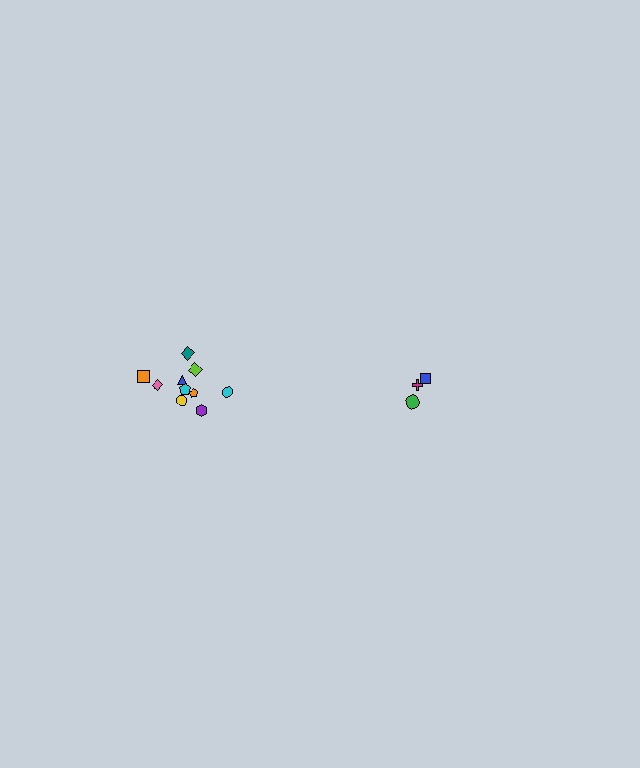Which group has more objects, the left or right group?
The left group.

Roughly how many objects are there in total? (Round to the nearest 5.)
Roughly 15 objects in total.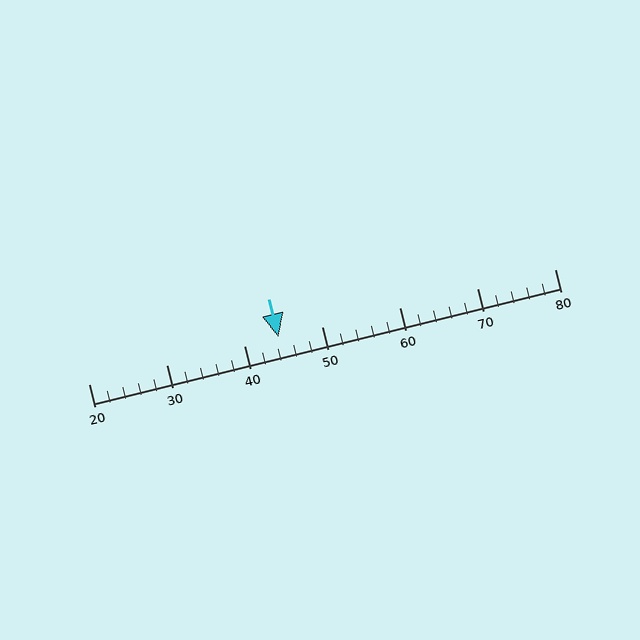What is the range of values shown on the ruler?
The ruler shows values from 20 to 80.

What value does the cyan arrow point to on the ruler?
The cyan arrow points to approximately 44.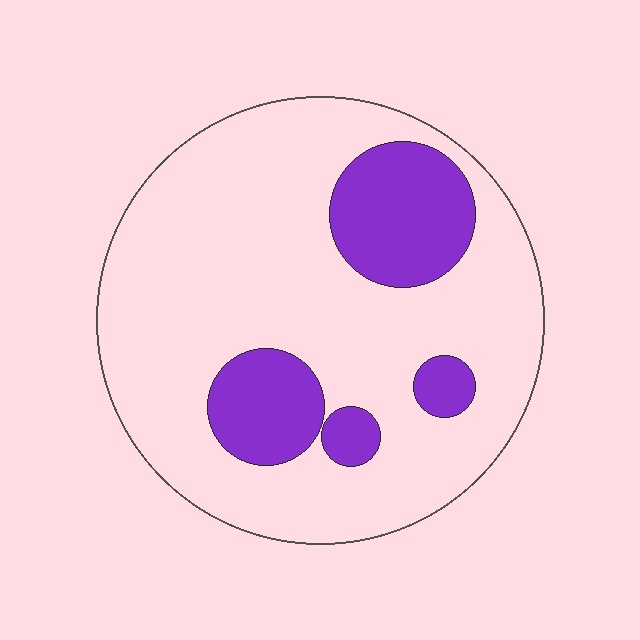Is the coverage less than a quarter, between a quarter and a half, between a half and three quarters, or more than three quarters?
Less than a quarter.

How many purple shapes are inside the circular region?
4.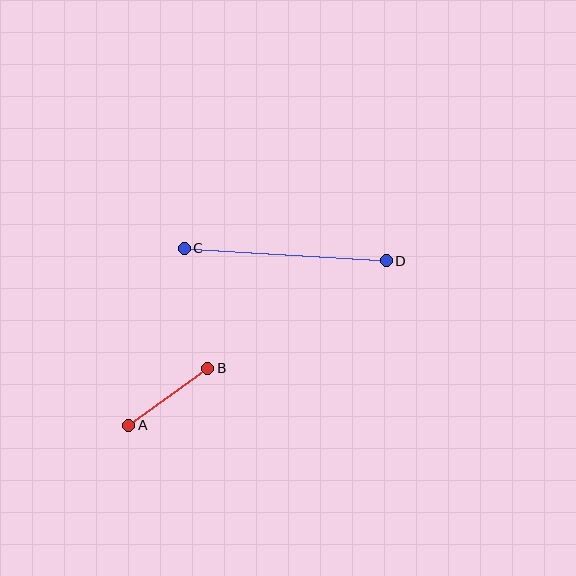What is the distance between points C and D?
The distance is approximately 202 pixels.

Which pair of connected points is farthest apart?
Points C and D are farthest apart.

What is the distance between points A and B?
The distance is approximately 97 pixels.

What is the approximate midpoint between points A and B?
The midpoint is at approximately (168, 397) pixels.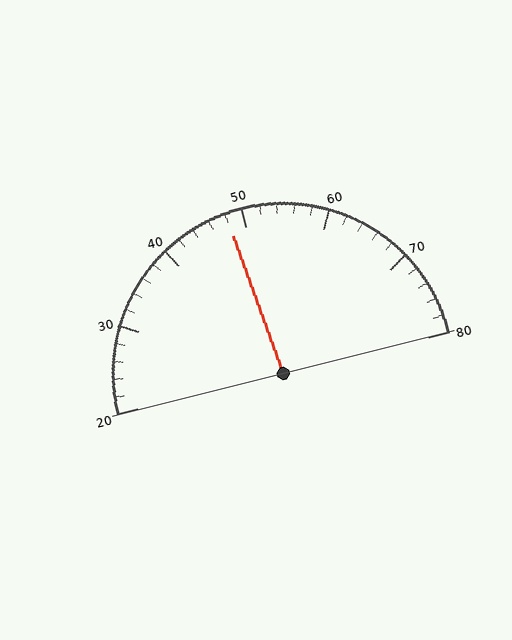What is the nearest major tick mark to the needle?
The nearest major tick mark is 50.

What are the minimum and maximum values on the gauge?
The gauge ranges from 20 to 80.